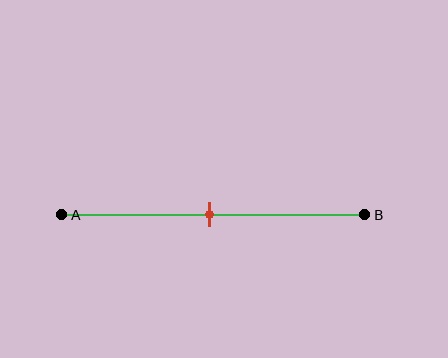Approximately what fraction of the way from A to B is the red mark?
The red mark is approximately 50% of the way from A to B.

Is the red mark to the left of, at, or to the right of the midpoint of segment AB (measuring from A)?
The red mark is approximately at the midpoint of segment AB.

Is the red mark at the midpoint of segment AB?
Yes, the mark is approximately at the midpoint.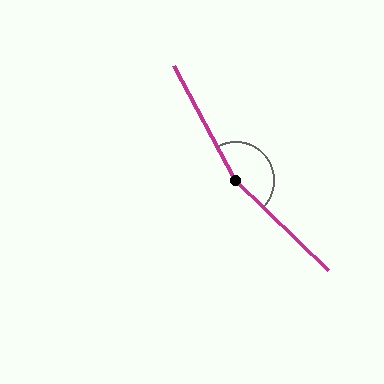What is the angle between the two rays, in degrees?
Approximately 162 degrees.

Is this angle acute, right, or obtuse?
It is obtuse.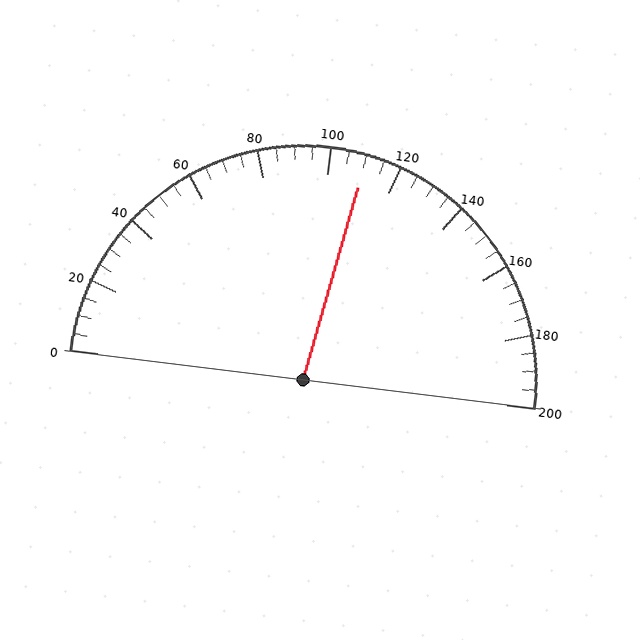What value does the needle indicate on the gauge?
The needle indicates approximately 110.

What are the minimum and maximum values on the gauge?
The gauge ranges from 0 to 200.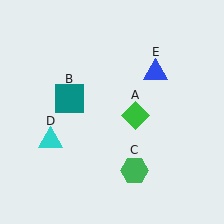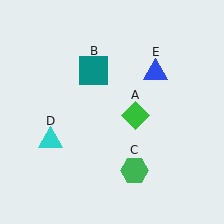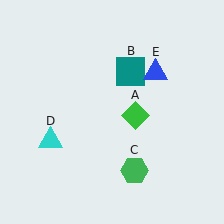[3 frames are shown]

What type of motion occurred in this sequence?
The teal square (object B) rotated clockwise around the center of the scene.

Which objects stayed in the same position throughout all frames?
Green diamond (object A) and green hexagon (object C) and cyan triangle (object D) and blue triangle (object E) remained stationary.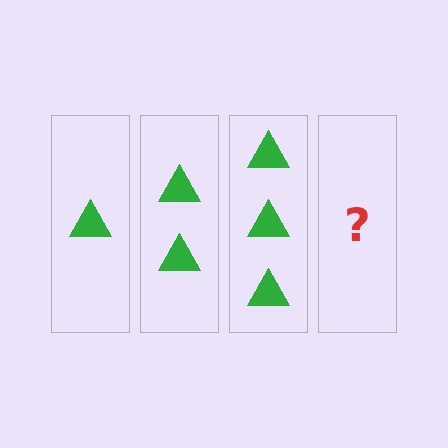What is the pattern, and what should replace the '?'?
The pattern is that each step adds one more triangle. The '?' should be 4 triangles.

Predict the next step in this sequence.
The next step is 4 triangles.